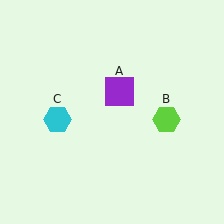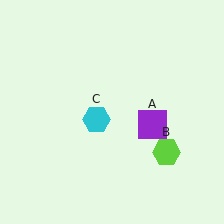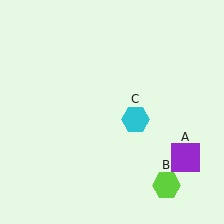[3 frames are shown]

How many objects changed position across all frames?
3 objects changed position: purple square (object A), lime hexagon (object B), cyan hexagon (object C).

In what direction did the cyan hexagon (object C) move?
The cyan hexagon (object C) moved right.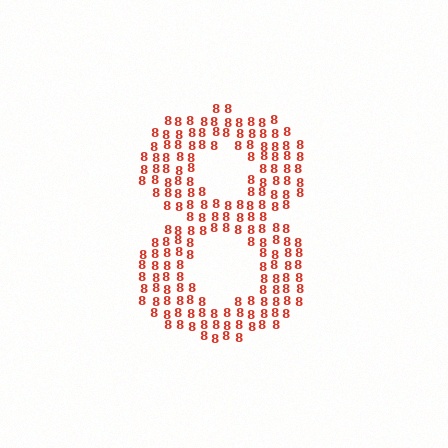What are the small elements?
The small elements are digit 8's.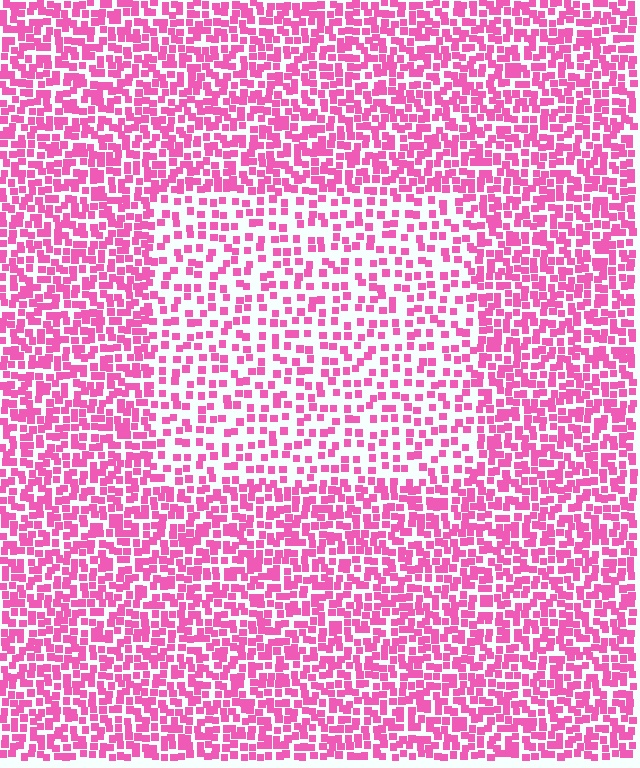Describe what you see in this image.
The image contains small pink elements arranged at two different densities. A rectangle-shaped region is visible where the elements are less densely packed than the surrounding area.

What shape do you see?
I see a rectangle.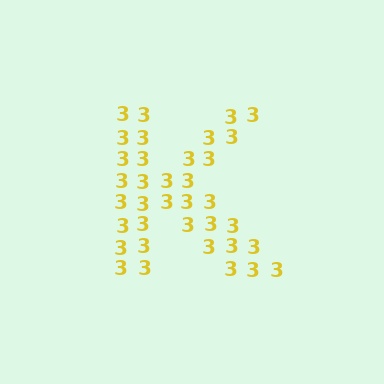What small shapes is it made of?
It is made of small digit 3's.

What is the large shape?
The large shape is the letter K.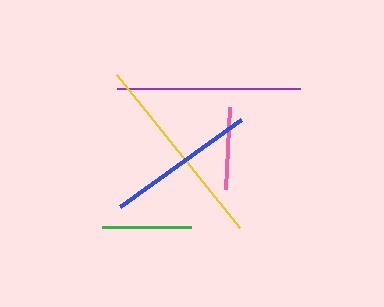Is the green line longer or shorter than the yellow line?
The yellow line is longer than the green line.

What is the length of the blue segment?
The blue segment is approximately 150 pixels long.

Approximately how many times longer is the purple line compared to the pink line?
The purple line is approximately 2.2 times the length of the pink line.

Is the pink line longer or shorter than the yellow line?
The yellow line is longer than the pink line.